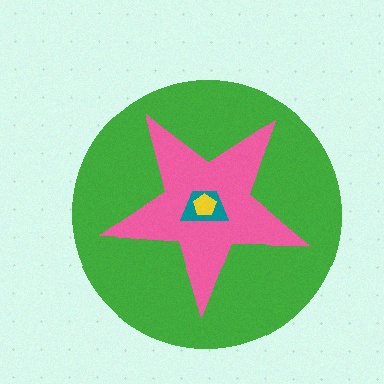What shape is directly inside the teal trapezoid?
The yellow pentagon.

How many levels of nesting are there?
4.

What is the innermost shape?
The yellow pentagon.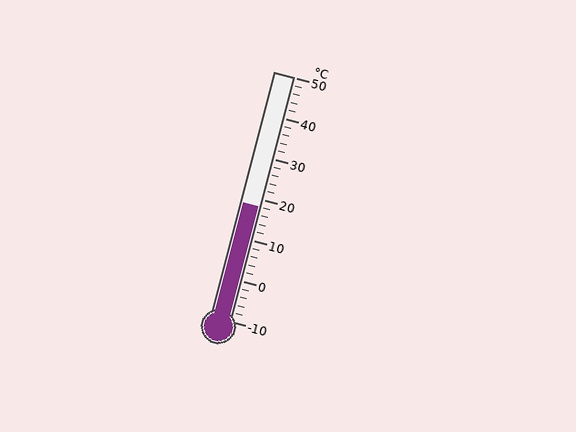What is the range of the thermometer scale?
The thermometer scale ranges from -10°C to 50°C.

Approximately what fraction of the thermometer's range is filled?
The thermometer is filled to approximately 45% of its range.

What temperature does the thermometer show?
The thermometer shows approximately 18°C.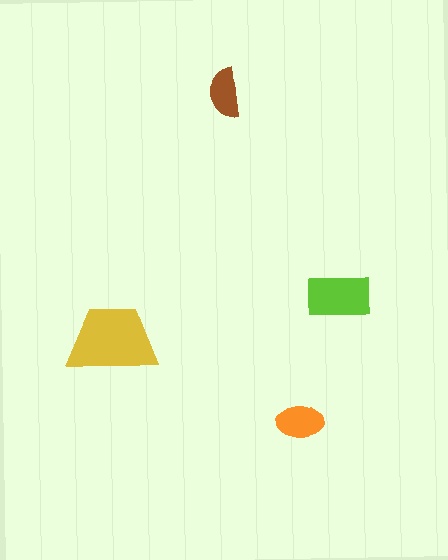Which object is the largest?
The yellow trapezoid.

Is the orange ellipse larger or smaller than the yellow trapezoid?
Smaller.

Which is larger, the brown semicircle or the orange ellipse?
The orange ellipse.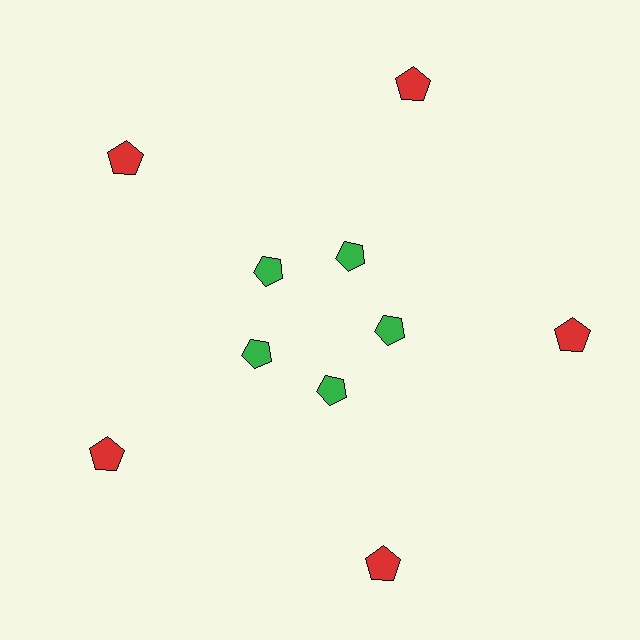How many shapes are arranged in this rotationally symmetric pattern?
There are 10 shapes, arranged in 5 groups of 2.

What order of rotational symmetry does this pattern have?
This pattern has 5-fold rotational symmetry.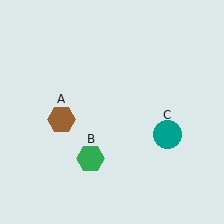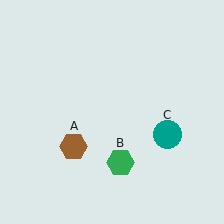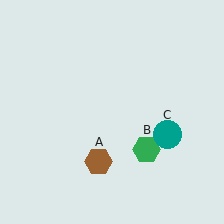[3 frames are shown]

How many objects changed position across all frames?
2 objects changed position: brown hexagon (object A), green hexagon (object B).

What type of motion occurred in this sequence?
The brown hexagon (object A), green hexagon (object B) rotated counterclockwise around the center of the scene.